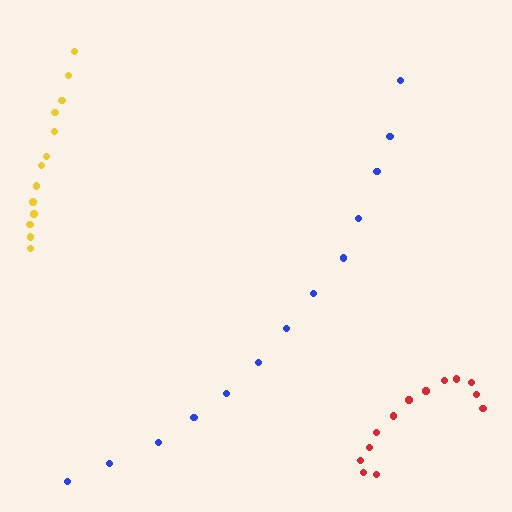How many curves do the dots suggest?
There are 3 distinct paths.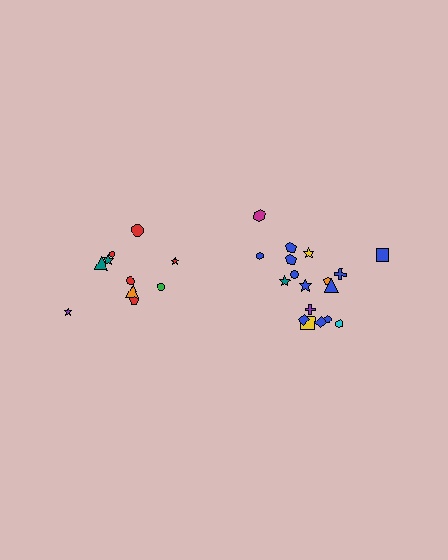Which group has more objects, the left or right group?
The right group.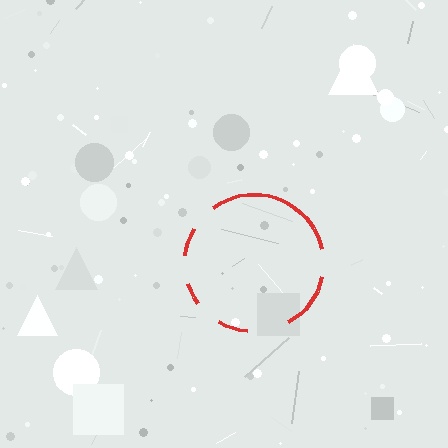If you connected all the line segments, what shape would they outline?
They would outline a circle.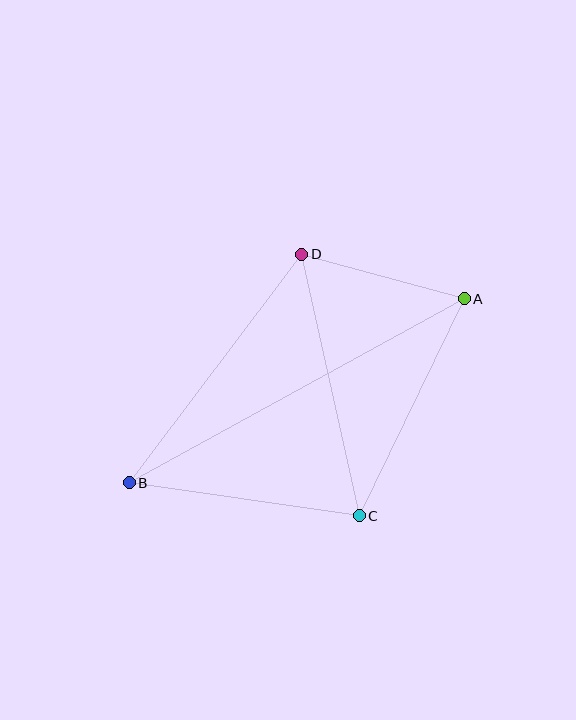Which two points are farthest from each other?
Points A and B are farthest from each other.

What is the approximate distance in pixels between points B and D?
The distance between B and D is approximately 287 pixels.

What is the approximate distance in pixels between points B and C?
The distance between B and C is approximately 233 pixels.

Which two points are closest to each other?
Points A and D are closest to each other.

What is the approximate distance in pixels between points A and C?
The distance between A and C is approximately 241 pixels.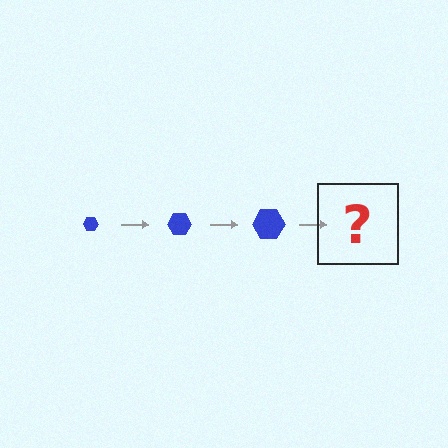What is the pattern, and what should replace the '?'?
The pattern is that the hexagon gets progressively larger each step. The '?' should be a blue hexagon, larger than the previous one.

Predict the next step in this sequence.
The next step is a blue hexagon, larger than the previous one.